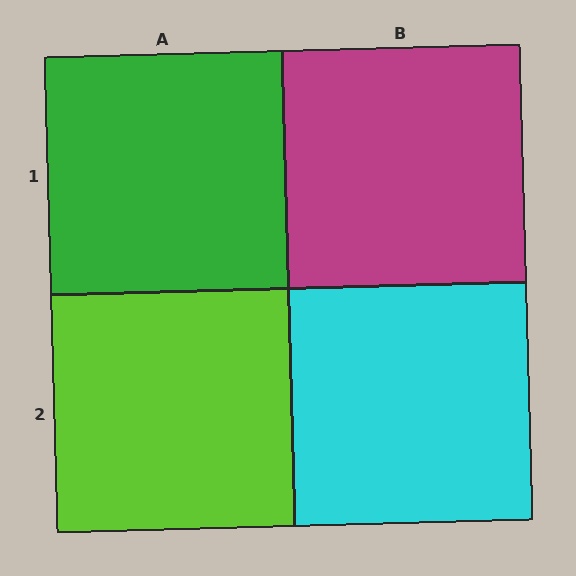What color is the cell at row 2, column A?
Lime.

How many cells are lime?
1 cell is lime.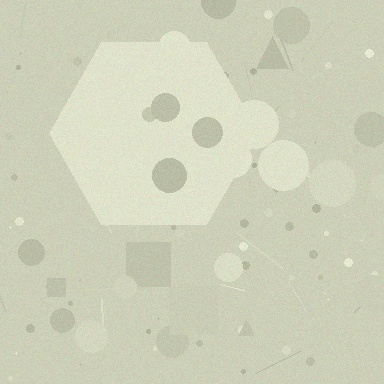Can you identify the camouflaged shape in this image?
The camouflaged shape is a hexagon.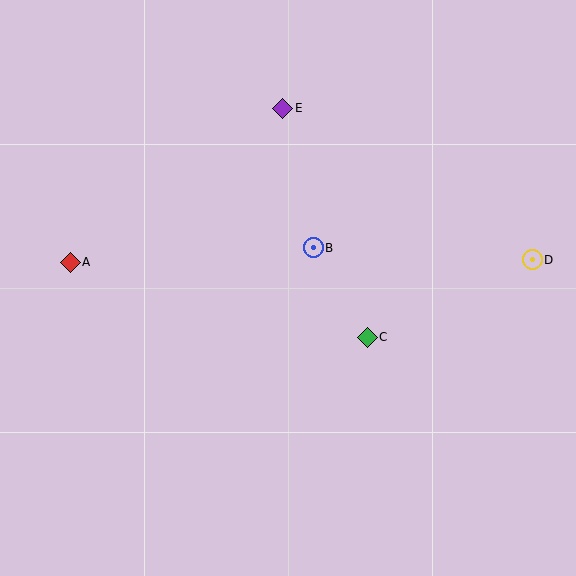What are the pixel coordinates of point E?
Point E is at (283, 108).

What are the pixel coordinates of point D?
Point D is at (532, 260).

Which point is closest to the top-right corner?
Point D is closest to the top-right corner.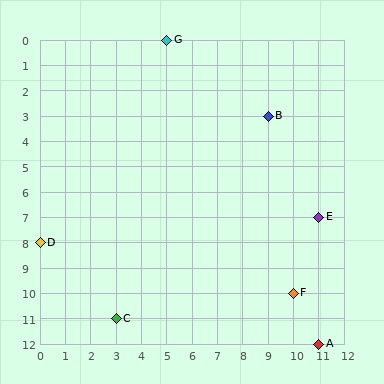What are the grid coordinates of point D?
Point D is at grid coordinates (0, 8).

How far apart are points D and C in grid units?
Points D and C are 3 columns and 3 rows apart (about 4.2 grid units diagonally).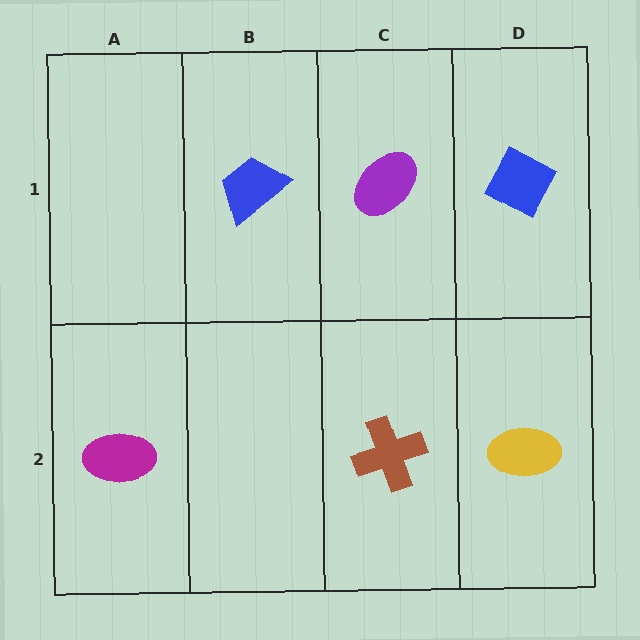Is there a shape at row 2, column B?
No, that cell is empty.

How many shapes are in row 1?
3 shapes.